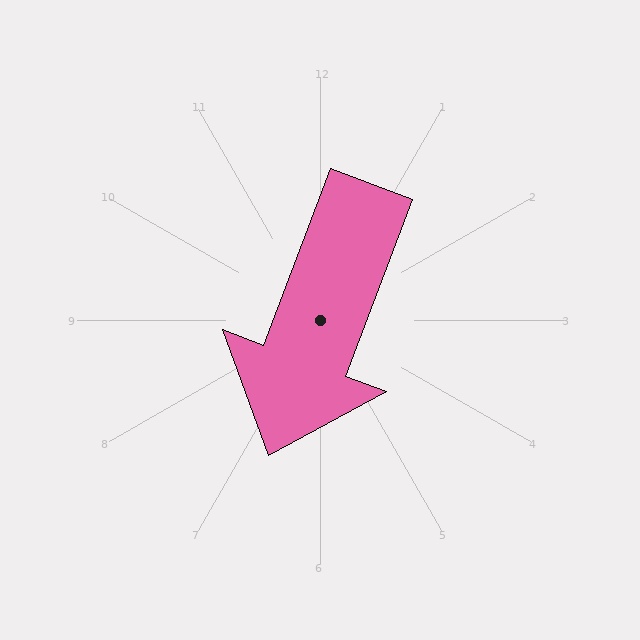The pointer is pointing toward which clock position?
Roughly 7 o'clock.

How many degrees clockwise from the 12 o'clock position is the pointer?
Approximately 201 degrees.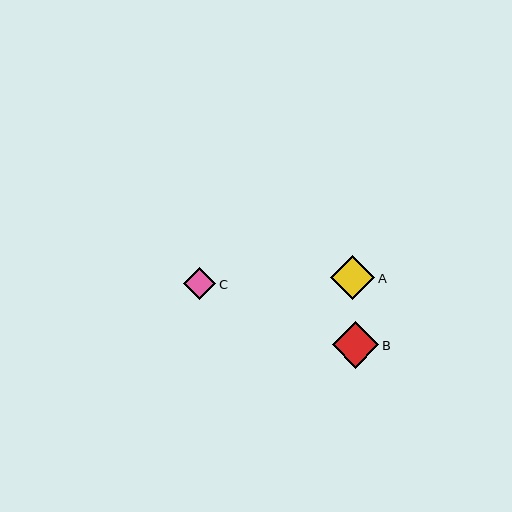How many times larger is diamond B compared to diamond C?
Diamond B is approximately 1.5 times the size of diamond C.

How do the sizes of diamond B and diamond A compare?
Diamond B and diamond A are approximately the same size.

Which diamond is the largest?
Diamond B is the largest with a size of approximately 47 pixels.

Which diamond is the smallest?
Diamond C is the smallest with a size of approximately 32 pixels.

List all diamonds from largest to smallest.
From largest to smallest: B, A, C.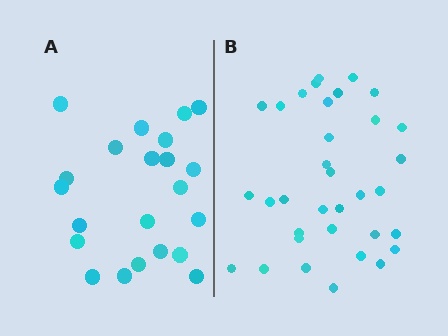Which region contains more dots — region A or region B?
Region B (the right region) has more dots.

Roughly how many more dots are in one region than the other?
Region B has roughly 12 or so more dots than region A.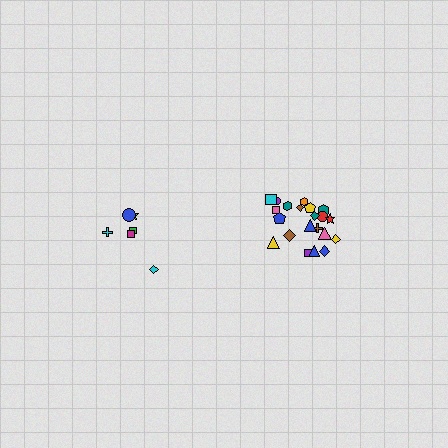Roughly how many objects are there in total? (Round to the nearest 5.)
Roughly 30 objects in total.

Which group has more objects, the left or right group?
The right group.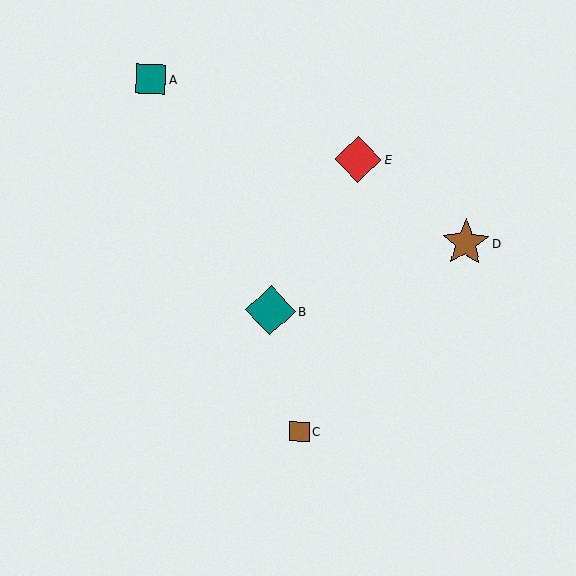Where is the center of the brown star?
The center of the brown star is at (466, 243).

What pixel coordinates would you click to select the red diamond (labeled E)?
Click at (358, 159) to select the red diamond E.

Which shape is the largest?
The teal diamond (labeled B) is the largest.